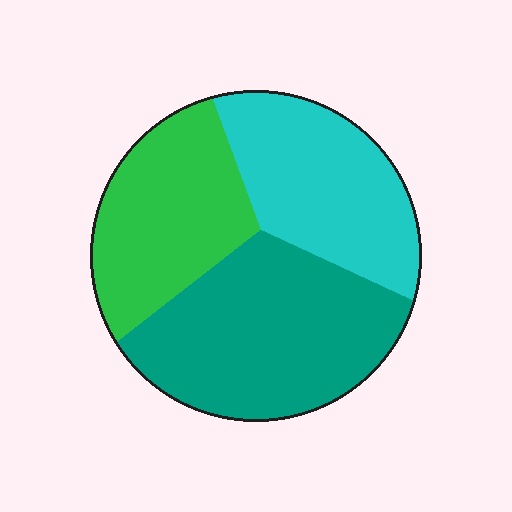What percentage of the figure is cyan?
Cyan takes up between a sixth and a third of the figure.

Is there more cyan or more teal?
Teal.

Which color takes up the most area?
Teal, at roughly 40%.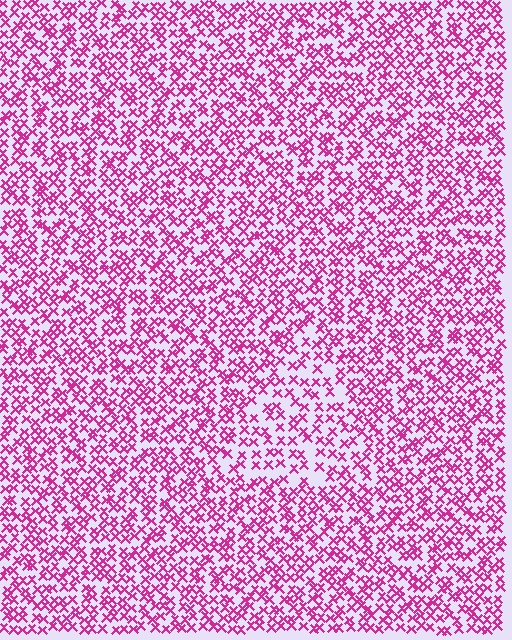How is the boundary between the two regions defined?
The boundary is defined by a change in element density (approximately 1.6x ratio). All elements are the same color, size, and shape.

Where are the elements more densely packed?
The elements are more densely packed outside the triangle boundary.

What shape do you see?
I see a triangle.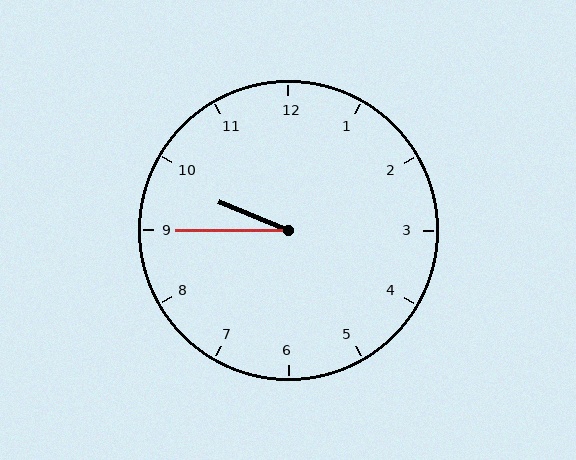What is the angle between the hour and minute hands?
Approximately 22 degrees.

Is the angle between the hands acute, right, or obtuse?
It is acute.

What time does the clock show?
9:45.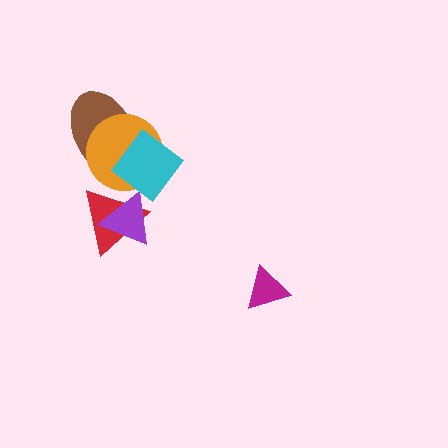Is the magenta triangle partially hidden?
No, no other shape covers it.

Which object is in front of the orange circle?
The cyan diamond is in front of the orange circle.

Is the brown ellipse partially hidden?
Yes, it is partially covered by another shape.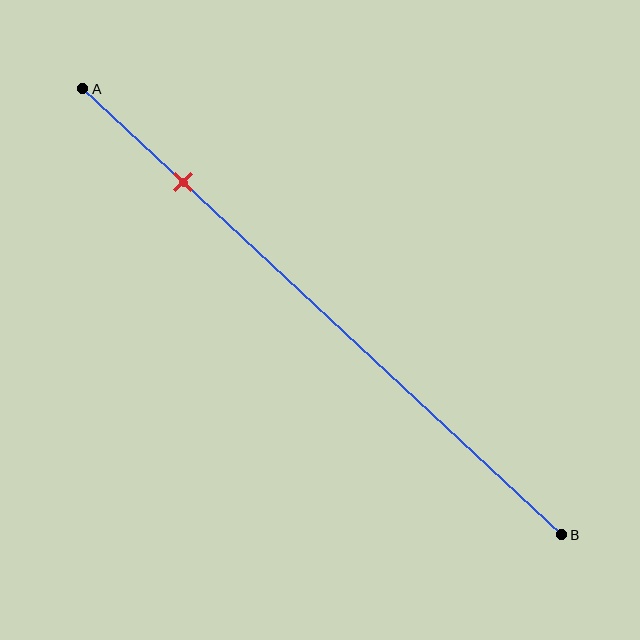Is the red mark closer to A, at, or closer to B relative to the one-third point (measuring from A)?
The red mark is closer to point A than the one-third point of segment AB.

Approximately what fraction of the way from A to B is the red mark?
The red mark is approximately 20% of the way from A to B.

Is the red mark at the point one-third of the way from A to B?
No, the mark is at about 20% from A, not at the 33% one-third point.